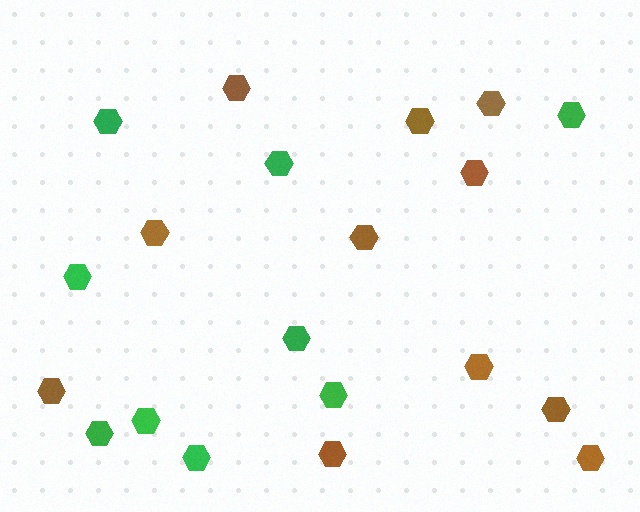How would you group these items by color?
There are 2 groups: one group of brown hexagons (11) and one group of green hexagons (9).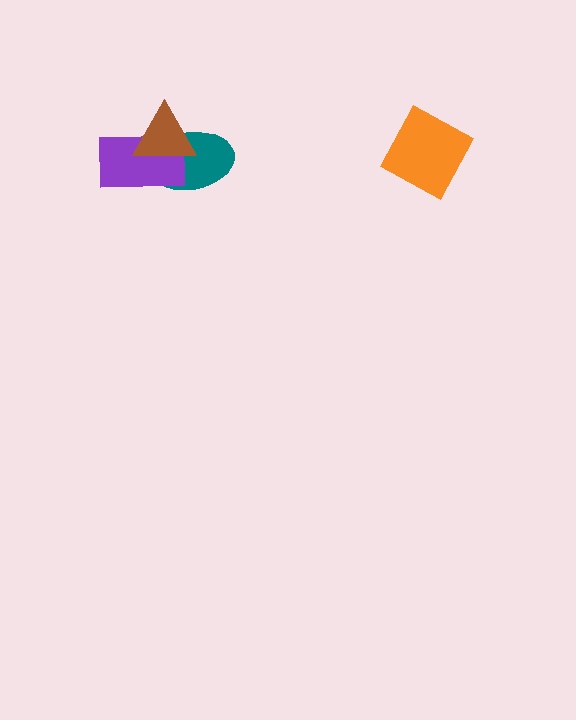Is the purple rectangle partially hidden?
Yes, it is partially covered by another shape.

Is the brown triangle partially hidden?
No, no other shape covers it.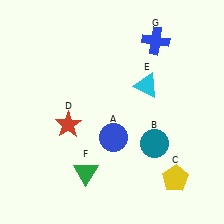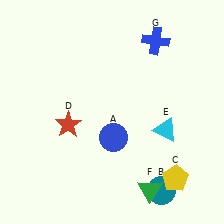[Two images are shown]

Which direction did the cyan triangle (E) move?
The cyan triangle (E) moved down.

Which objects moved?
The objects that moved are: the teal circle (B), the cyan triangle (E), the green triangle (F).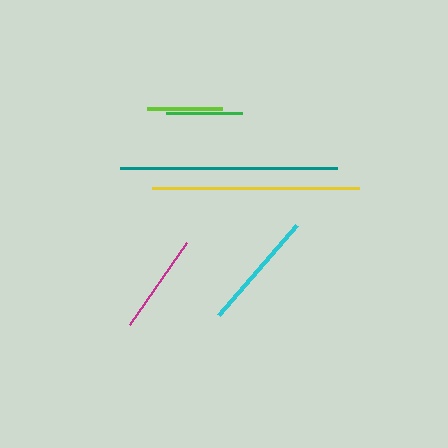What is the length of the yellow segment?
The yellow segment is approximately 207 pixels long.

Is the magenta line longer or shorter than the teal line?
The teal line is longer than the magenta line.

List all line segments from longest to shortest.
From longest to shortest: teal, yellow, cyan, magenta, green, lime.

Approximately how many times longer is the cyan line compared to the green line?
The cyan line is approximately 1.6 times the length of the green line.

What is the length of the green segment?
The green segment is approximately 77 pixels long.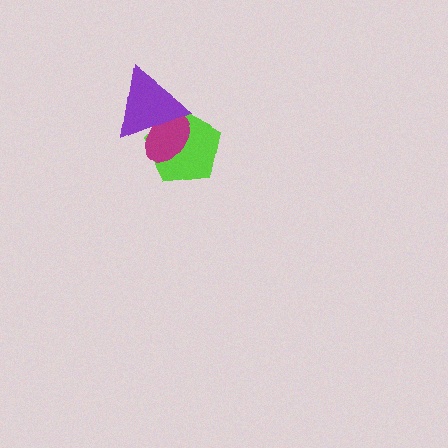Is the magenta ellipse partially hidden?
Yes, it is partially covered by another shape.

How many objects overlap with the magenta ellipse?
2 objects overlap with the magenta ellipse.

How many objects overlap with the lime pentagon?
2 objects overlap with the lime pentagon.